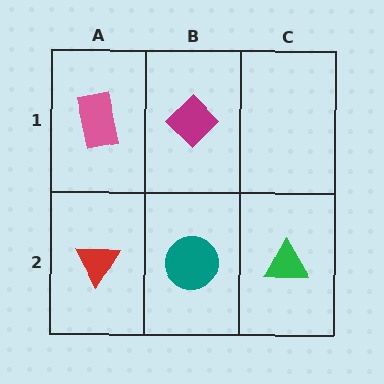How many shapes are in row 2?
3 shapes.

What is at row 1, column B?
A magenta diamond.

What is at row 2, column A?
A red triangle.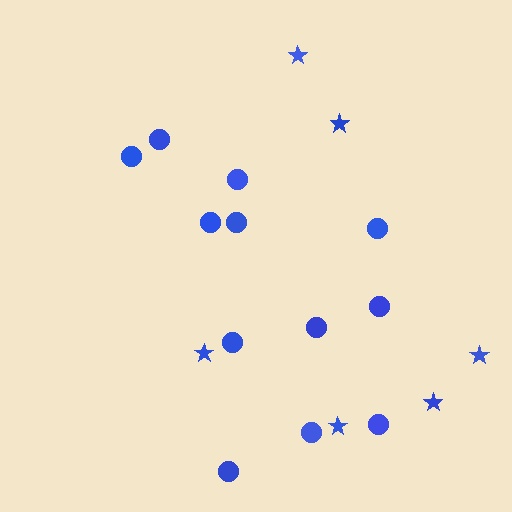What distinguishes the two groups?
There are 2 groups: one group of stars (6) and one group of circles (12).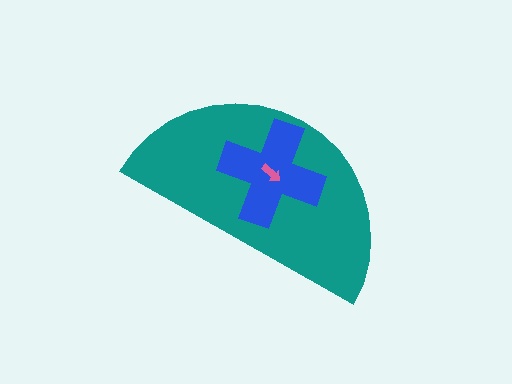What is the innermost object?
The pink arrow.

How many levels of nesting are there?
3.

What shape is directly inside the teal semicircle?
The blue cross.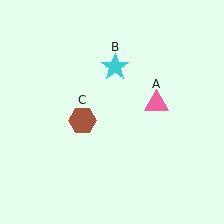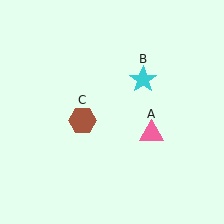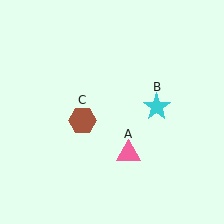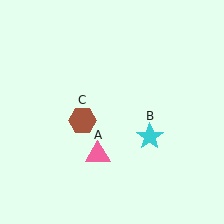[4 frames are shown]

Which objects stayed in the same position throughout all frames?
Brown hexagon (object C) remained stationary.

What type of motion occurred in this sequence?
The pink triangle (object A), cyan star (object B) rotated clockwise around the center of the scene.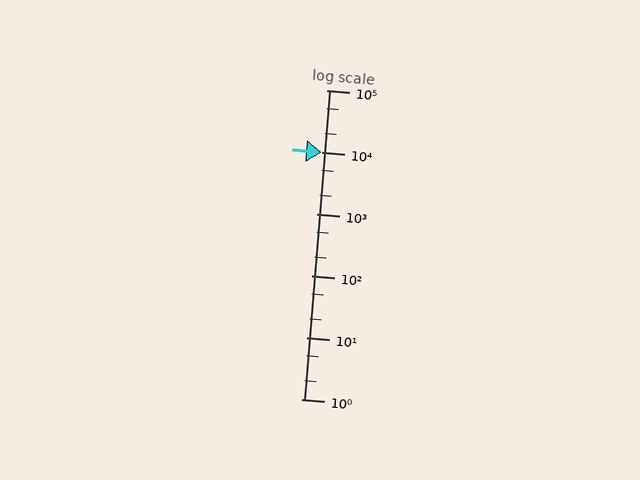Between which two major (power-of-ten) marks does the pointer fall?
The pointer is between 1000 and 10000.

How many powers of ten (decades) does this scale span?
The scale spans 5 decades, from 1 to 100000.